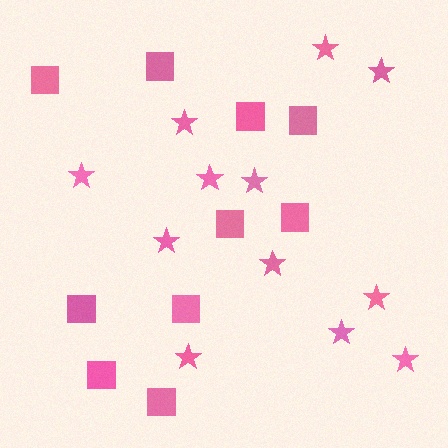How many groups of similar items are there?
There are 2 groups: one group of squares (10) and one group of stars (12).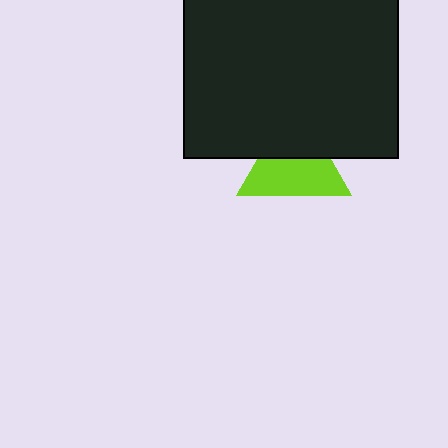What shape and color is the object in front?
The object in front is a black square.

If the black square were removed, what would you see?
You would see the complete lime triangle.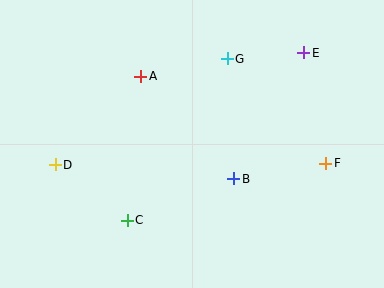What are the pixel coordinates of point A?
Point A is at (141, 76).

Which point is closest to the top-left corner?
Point A is closest to the top-left corner.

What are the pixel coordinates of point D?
Point D is at (55, 165).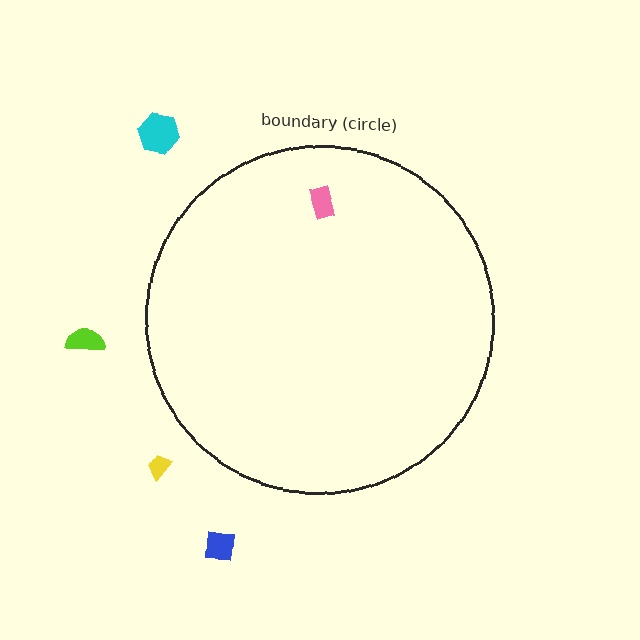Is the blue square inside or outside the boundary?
Outside.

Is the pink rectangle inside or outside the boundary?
Inside.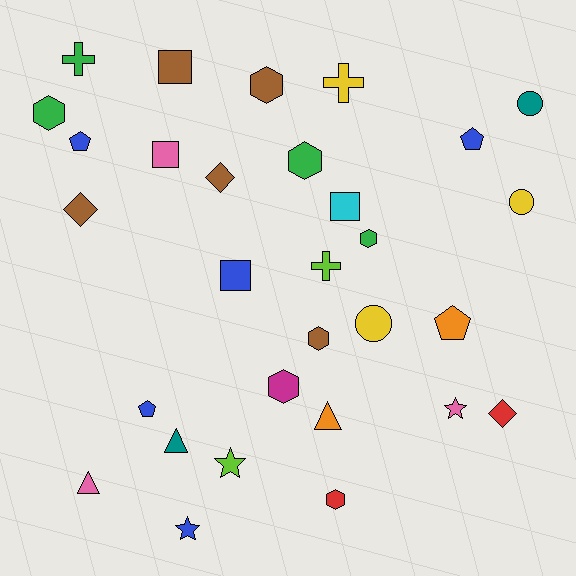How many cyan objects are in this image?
There is 1 cyan object.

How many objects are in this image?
There are 30 objects.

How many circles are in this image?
There are 3 circles.